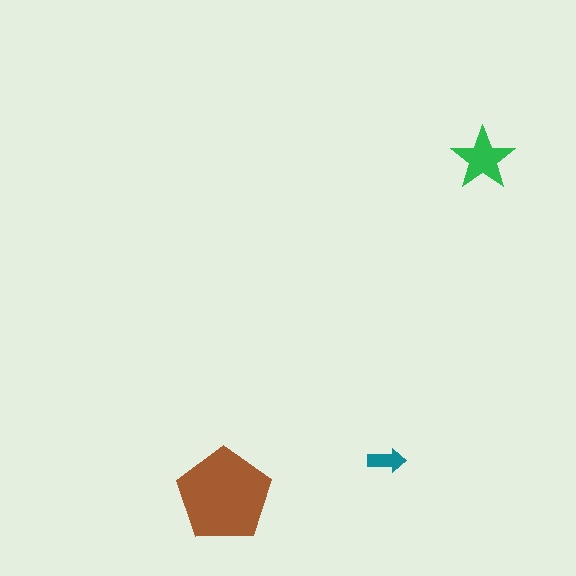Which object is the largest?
The brown pentagon.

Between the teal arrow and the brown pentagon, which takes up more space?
The brown pentagon.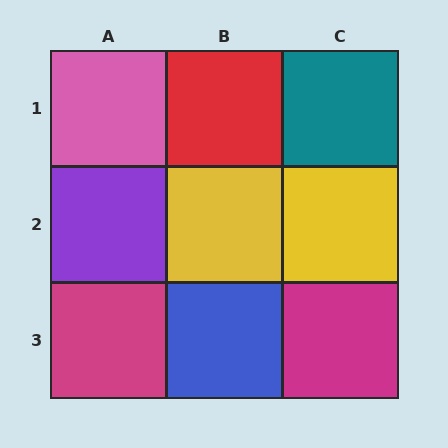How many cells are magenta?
2 cells are magenta.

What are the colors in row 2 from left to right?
Purple, yellow, yellow.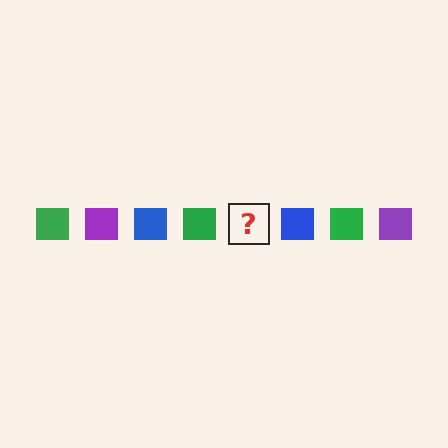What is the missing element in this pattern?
The missing element is a purple square.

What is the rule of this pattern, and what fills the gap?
The rule is that the pattern cycles through green, purple, blue squares. The gap should be filled with a purple square.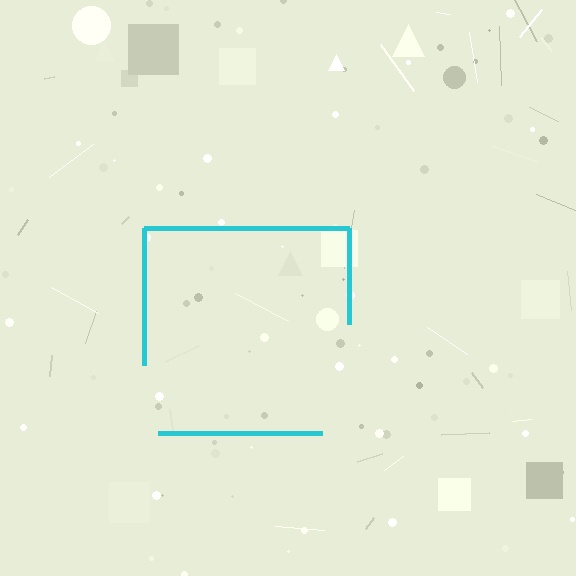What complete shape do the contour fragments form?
The contour fragments form a square.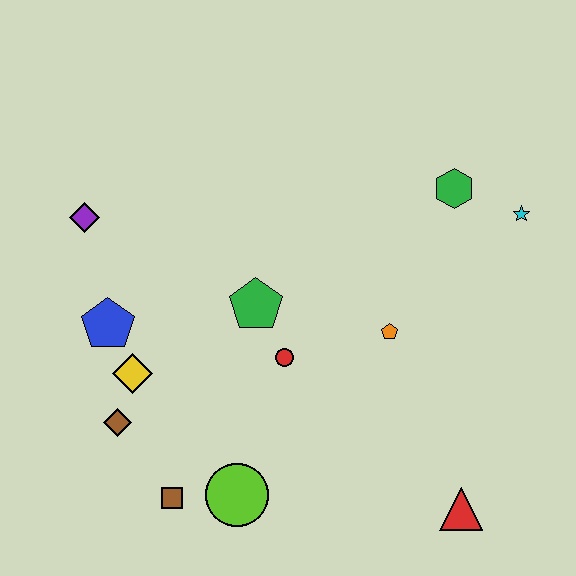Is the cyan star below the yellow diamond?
No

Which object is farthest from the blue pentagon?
The cyan star is farthest from the blue pentagon.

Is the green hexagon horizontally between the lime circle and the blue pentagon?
No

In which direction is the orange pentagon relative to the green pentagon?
The orange pentagon is to the right of the green pentagon.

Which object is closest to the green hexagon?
The cyan star is closest to the green hexagon.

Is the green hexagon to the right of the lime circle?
Yes